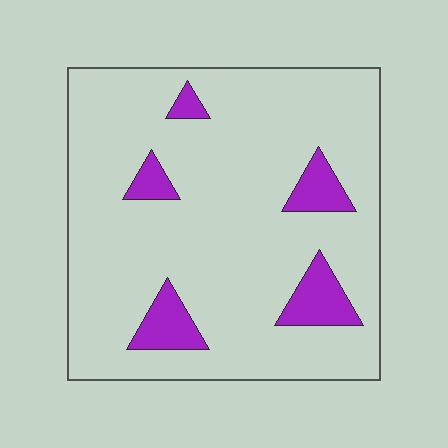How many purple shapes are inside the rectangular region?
5.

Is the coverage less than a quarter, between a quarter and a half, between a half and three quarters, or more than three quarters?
Less than a quarter.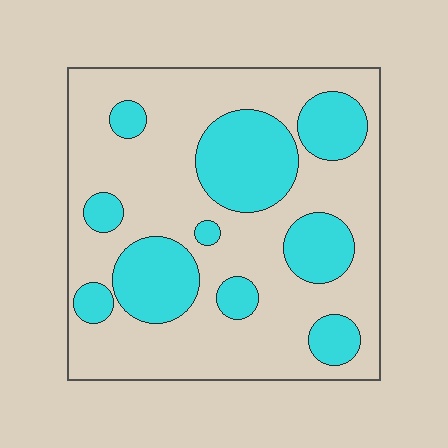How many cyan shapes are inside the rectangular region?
10.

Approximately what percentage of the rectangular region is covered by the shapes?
Approximately 30%.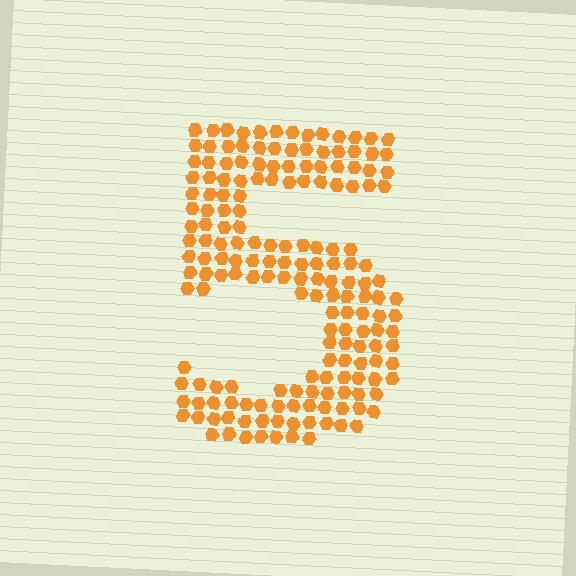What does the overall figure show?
The overall figure shows the digit 5.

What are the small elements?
The small elements are hexagons.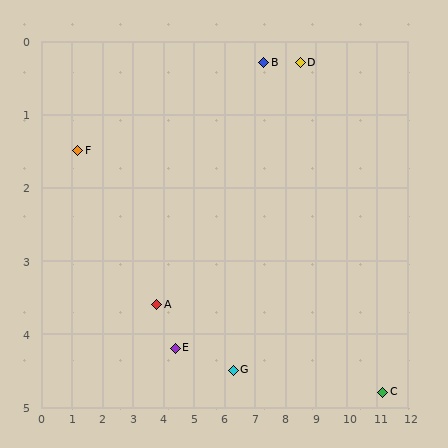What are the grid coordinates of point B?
Point B is at approximately (7.3, 0.3).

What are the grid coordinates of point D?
Point D is at approximately (8.5, 0.3).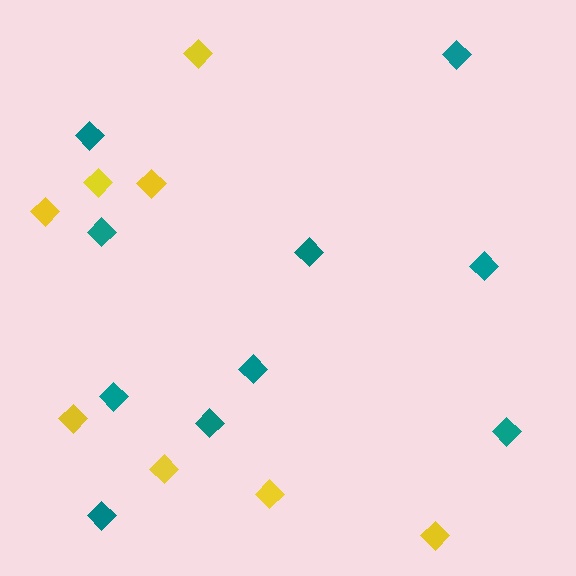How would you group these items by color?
There are 2 groups: one group of yellow diamonds (8) and one group of teal diamonds (10).